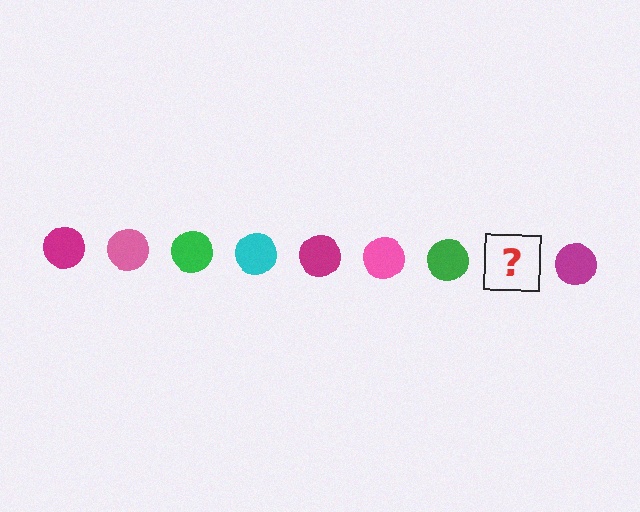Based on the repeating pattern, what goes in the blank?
The blank should be a cyan circle.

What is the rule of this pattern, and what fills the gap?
The rule is that the pattern cycles through magenta, pink, green, cyan circles. The gap should be filled with a cyan circle.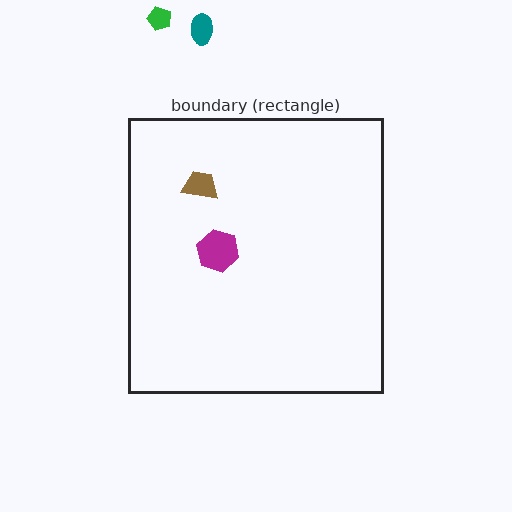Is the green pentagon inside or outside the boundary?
Outside.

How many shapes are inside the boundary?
2 inside, 2 outside.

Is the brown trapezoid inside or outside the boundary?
Inside.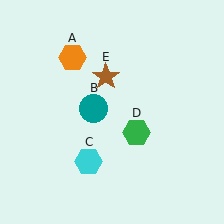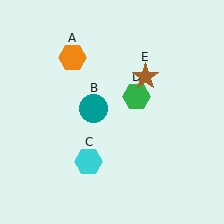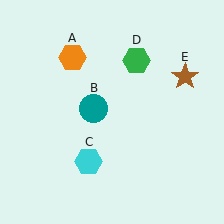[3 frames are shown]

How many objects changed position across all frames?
2 objects changed position: green hexagon (object D), brown star (object E).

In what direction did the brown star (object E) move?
The brown star (object E) moved right.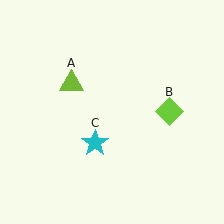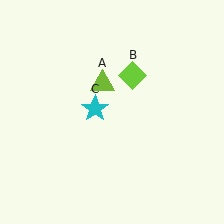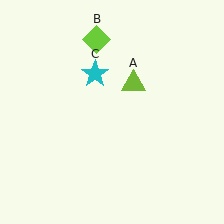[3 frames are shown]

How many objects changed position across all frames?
3 objects changed position: lime triangle (object A), lime diamond (object B), cyan star (object C).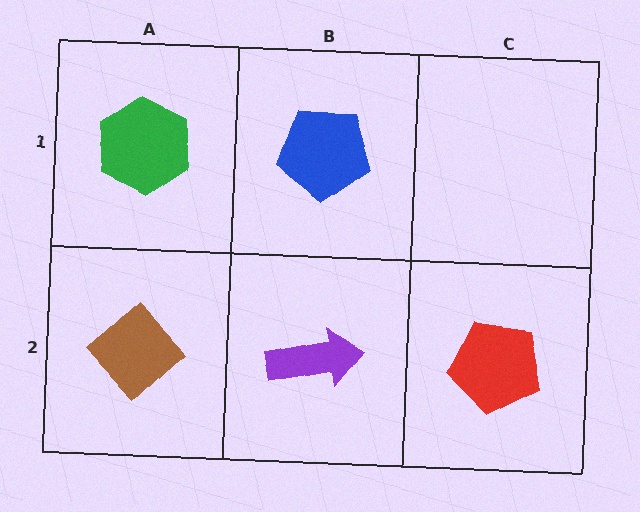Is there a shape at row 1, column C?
No, that cell is empty.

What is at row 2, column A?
A brown diamond.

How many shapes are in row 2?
3 shapes.